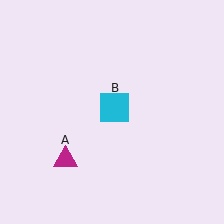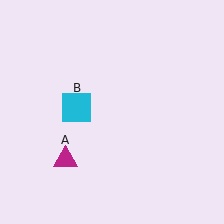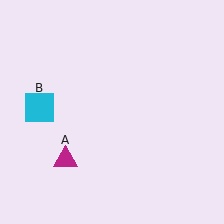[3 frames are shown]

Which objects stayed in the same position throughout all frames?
Magenta triangle (object A) remained stationary.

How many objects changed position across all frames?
1 object changed position: cyan square (object B).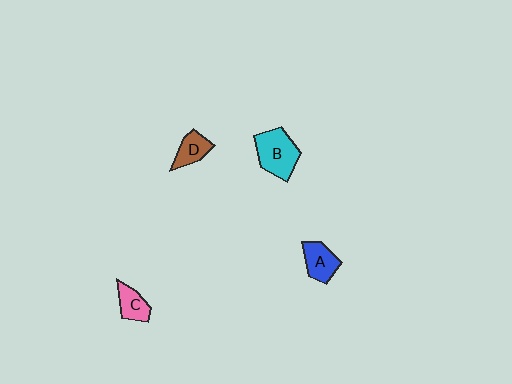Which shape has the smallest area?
Shape C (pink).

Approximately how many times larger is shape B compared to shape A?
Approximately 1.5 times.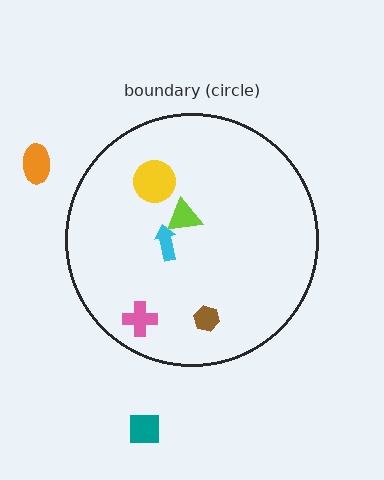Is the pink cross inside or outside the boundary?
Inside.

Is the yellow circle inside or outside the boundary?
Inside.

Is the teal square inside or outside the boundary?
Outside.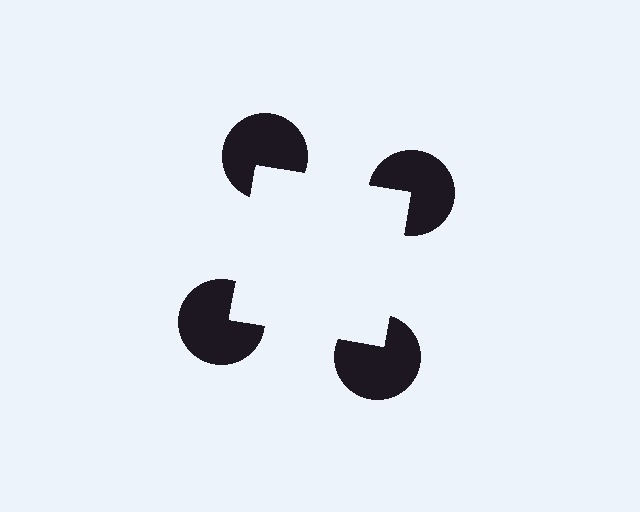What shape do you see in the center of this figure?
An illusory square — its edges are inferred from the aligned wedge cuts in the pac-man discs, not physically drawn.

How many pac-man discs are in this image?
There are 4 — one at each vertex of the illusory square.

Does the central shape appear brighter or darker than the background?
It typically appears slightly brighter than the background, even though no actual brightness change is drawn.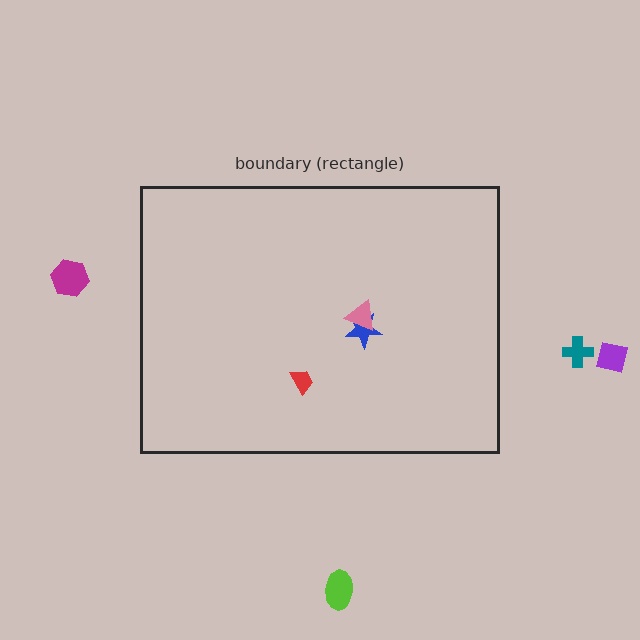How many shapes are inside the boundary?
3 inside, 4 outside.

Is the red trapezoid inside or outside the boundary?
Inside.